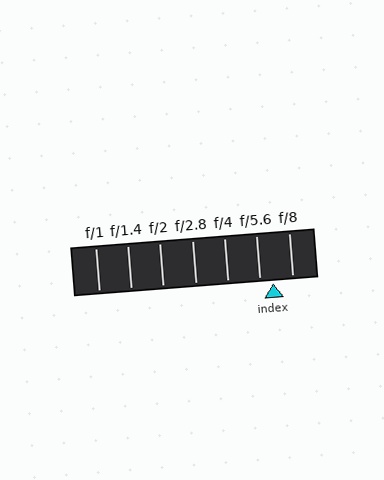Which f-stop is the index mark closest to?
The index mark is closest to f/5.6.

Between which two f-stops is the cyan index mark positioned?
The index mark is between f/5.6 and f/8.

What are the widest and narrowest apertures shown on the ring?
The widest aperture shown is f/1 and the narrowest is f/8.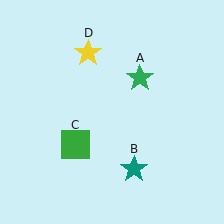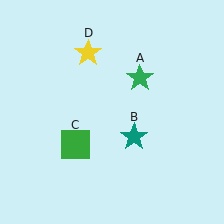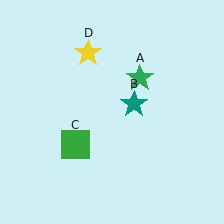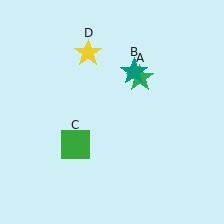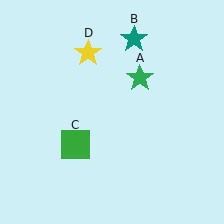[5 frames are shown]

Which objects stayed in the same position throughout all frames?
Green star (object A) and green square (object C) and yellow star (object D) remained stationary.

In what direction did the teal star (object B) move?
The teal star (object B) moved up.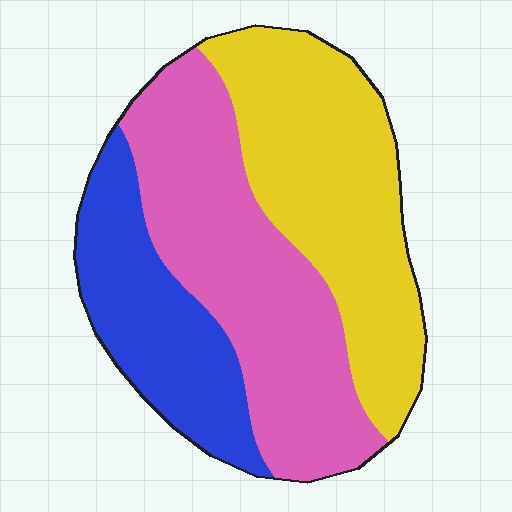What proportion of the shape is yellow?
Yellow takes up about three eighths (3/8) of the shape.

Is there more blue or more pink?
Pink.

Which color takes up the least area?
Blue, at roughly 25%.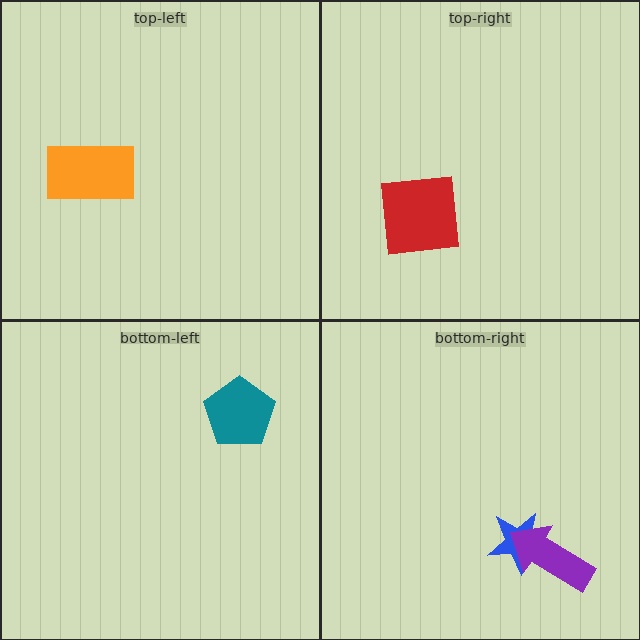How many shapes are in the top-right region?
1.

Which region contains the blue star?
The bottom-right region.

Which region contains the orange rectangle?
The top-left region.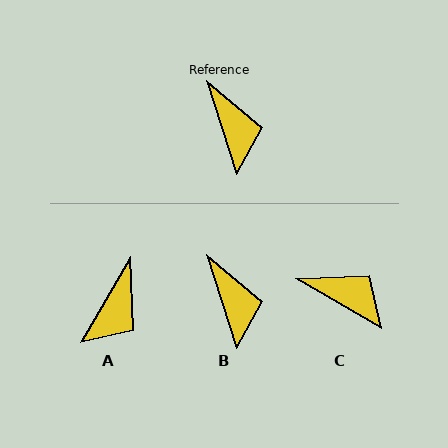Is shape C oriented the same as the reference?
No, it is off by about 42 degrees.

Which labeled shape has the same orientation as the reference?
B.